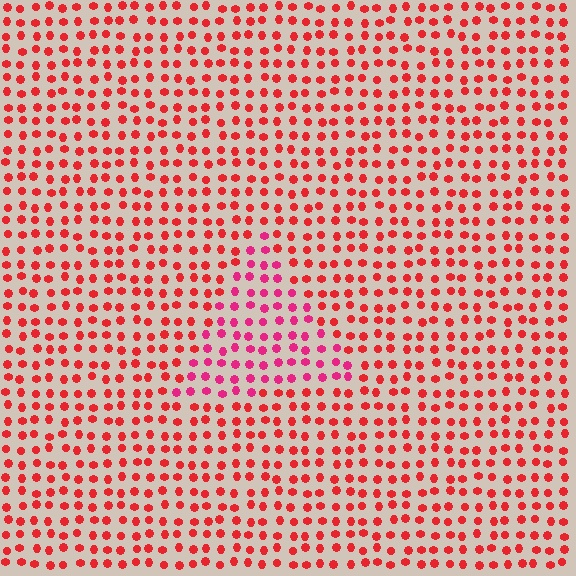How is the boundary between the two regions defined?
The boundary is defined purely by a slight shift in hue (about 27 degrees). Spacing, size, and orientation are identical on both sides.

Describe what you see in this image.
The image is filled with small red elements in a uniform arrangement. A triangle-shaped region is visible where the elements are tinted to a slightly different hue, forming a subtle color boundary.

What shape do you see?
I see a triangle.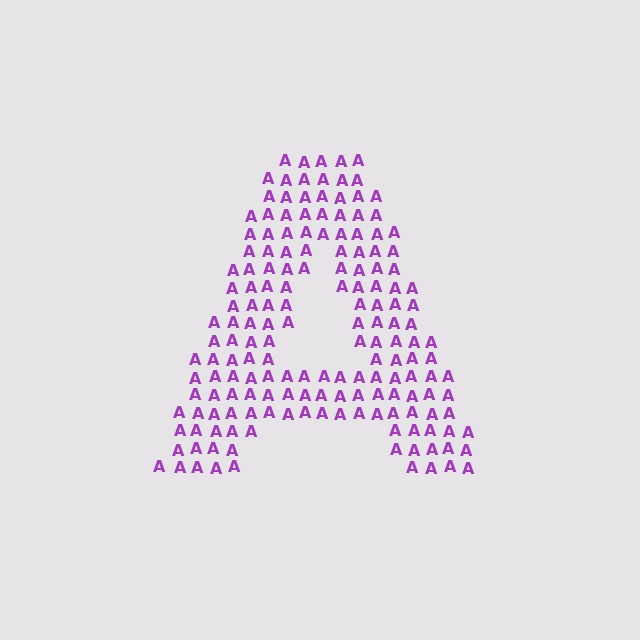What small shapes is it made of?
It is made of small letter A's.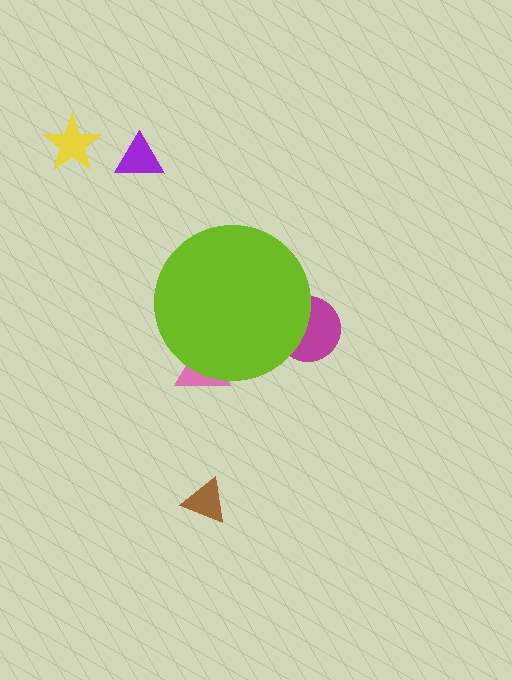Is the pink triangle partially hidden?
Yes, the pink triangle is partially hidden behind the lime circle.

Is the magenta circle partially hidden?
Yes, the magenta circle is partially hidden behind the lime circle.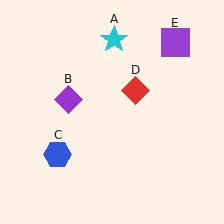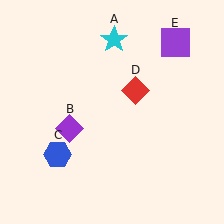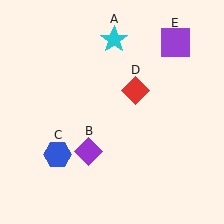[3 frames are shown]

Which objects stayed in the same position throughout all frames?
Cyan star (object A) and blue hexagon (object C) and red diamond (object D) and purple square (object E) remained stationary.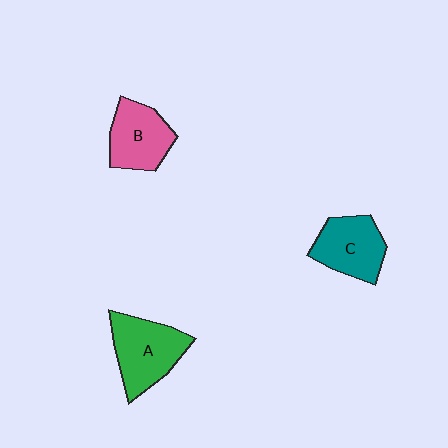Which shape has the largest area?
Shape A (green).